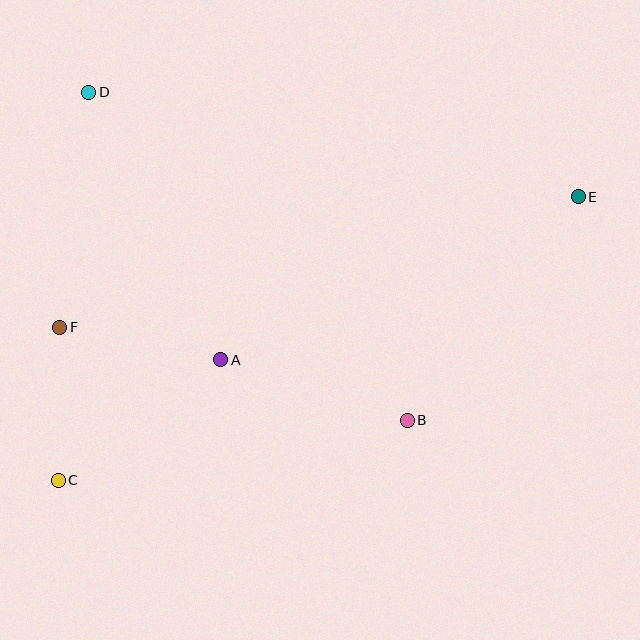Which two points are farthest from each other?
Points C and E are farthest from each other.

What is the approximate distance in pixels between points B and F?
The distance between B and F is approximately 360 pixels.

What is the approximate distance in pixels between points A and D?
The distance between A and D is approximately 298 pixels.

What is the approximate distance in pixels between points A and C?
The distance between A and C is approximately 202 pixels.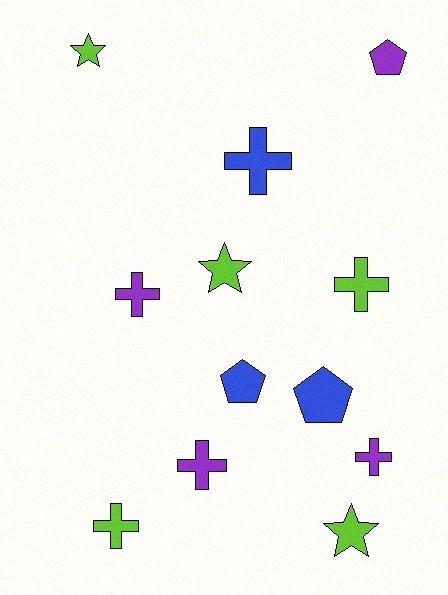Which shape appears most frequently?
Cross, with 6 objects.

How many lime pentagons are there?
There are no lime pentagons.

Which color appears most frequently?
Lime, with 5 objects.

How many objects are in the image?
There are 12 objects.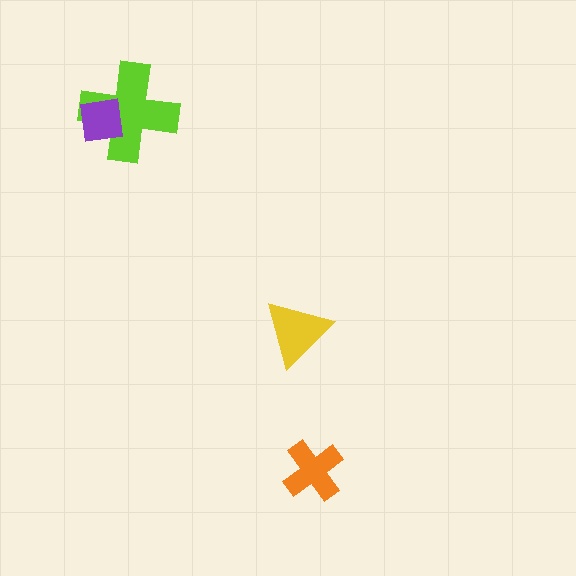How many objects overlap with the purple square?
1 object overlaps with the purple square.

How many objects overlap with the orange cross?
0 objects overlap with the orange cross.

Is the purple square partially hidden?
No, no other shape covers it.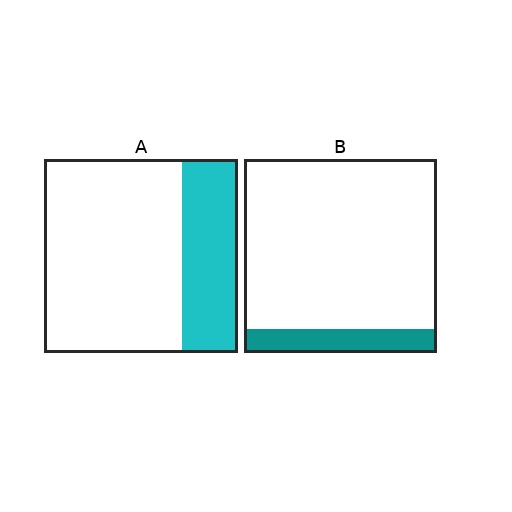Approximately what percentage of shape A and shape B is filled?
A is approximately 30% and B is approximately 10%.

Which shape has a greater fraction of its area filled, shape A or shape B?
Shape A.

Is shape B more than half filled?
No.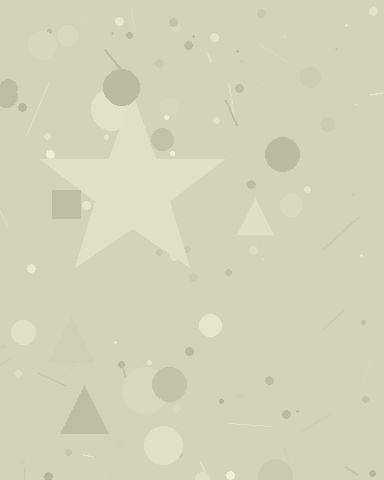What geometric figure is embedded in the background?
A star is embedded in the background.